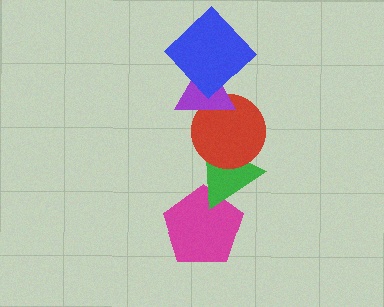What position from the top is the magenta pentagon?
The magenta pentagon is 5th from the top.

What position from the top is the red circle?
The red circle is 3rd from the top.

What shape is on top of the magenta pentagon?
The green triangle is on top of the magenta pentagon.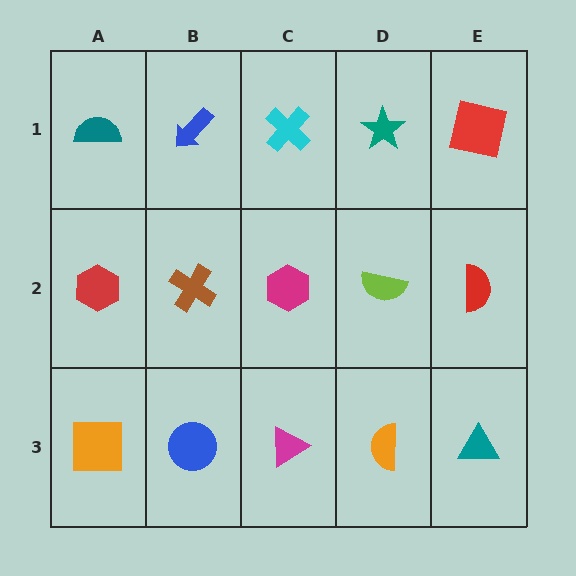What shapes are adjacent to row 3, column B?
A brown cross (row 2, column B), an orange square (row 3, column A), a magenta triangle (row 3, column C).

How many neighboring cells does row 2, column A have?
3.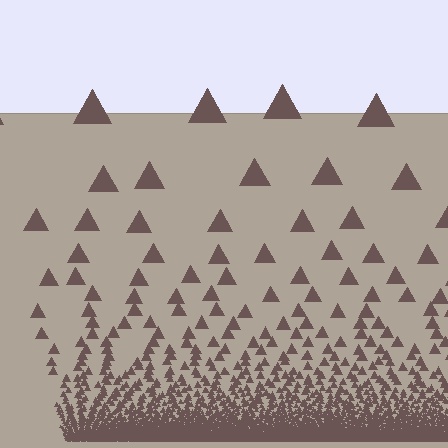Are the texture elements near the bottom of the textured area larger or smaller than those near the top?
Smaller. The gradient is inverted — elements near the bottom are smaller and denser.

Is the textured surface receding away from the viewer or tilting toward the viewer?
The surface appears to tilt toward the viewer. Texture elements get larger and sparser toward the top.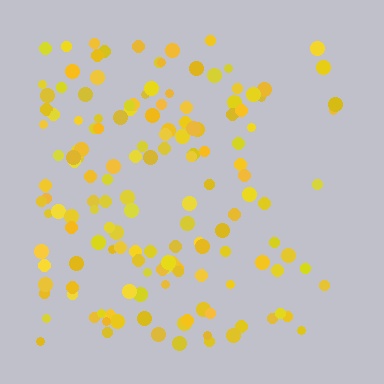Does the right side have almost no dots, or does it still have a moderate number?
Still a moderate number, just noticeably fewer than the left.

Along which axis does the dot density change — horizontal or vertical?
Horizontal.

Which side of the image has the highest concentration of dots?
The left.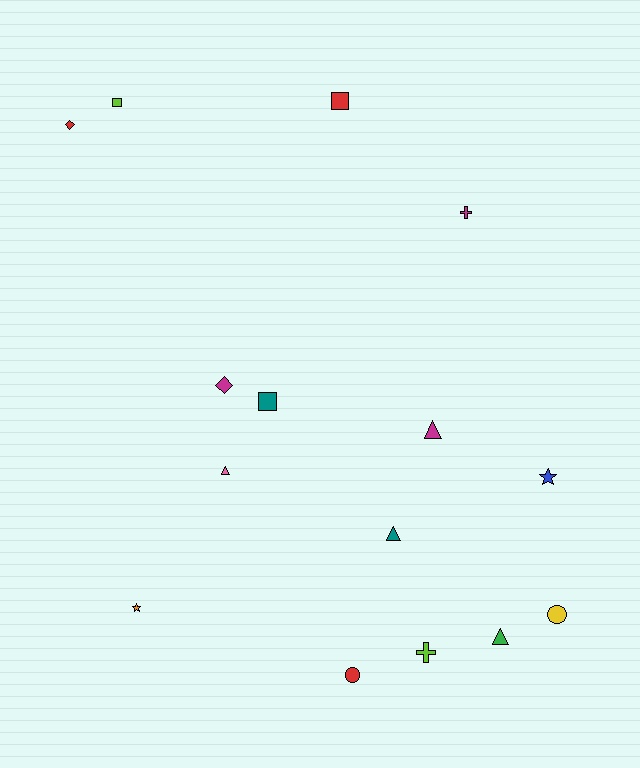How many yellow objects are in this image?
There is 1 yellow object.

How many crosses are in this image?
There are 2 crosses.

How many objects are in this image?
There are 15 objects.